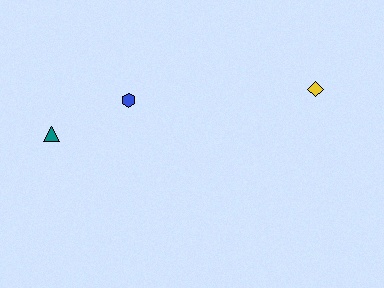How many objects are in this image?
There are 3 objects.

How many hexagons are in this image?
There is 1 hexagon.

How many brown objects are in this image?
There are no brown objects.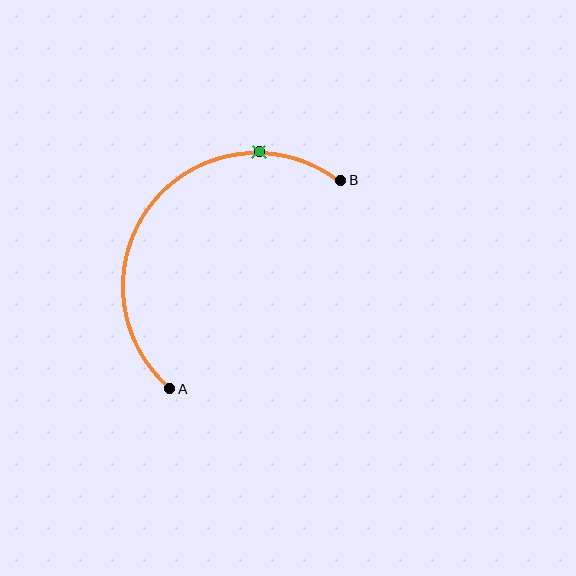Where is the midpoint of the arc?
The arc midpoint is the point on the curve farthest from the straight line joining A and B. It sits above and to the left of that line.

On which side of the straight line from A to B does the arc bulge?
The arc bulges above and to the left of the straight line connecting A and B.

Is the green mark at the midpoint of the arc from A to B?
No. The green mark lies on the arc but is closer to endpoint B. The arc midpoint would be at the point on the curve equidistant along the arc from both A and B.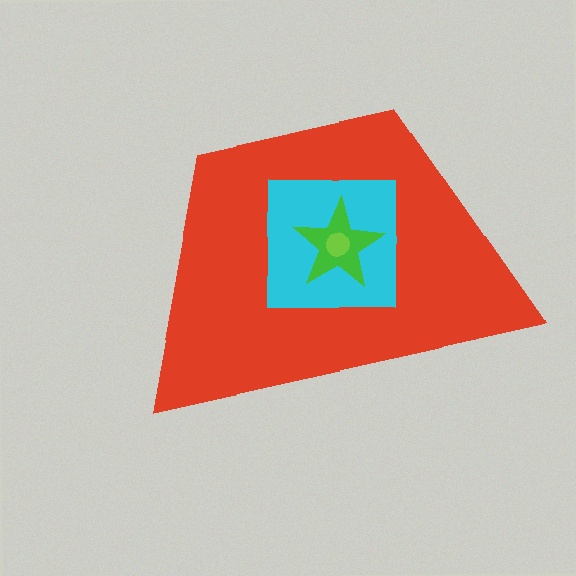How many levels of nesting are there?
4.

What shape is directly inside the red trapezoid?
The cyan square.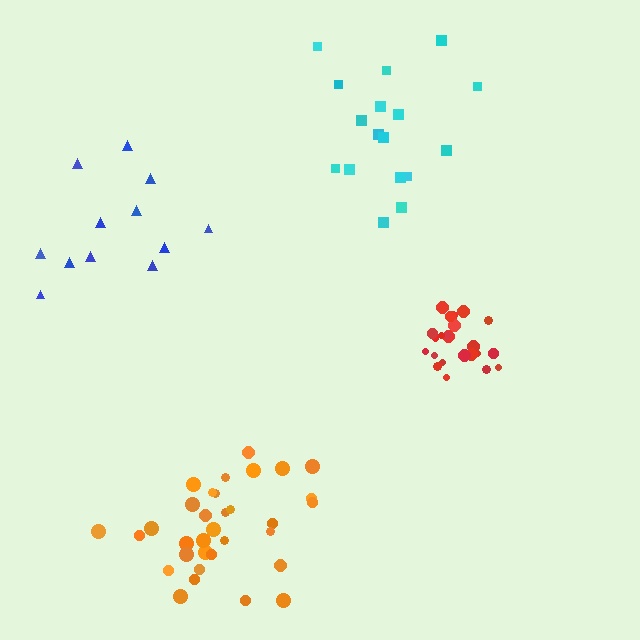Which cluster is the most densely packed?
Red.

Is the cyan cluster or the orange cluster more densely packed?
Orange.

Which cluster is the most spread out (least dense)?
Cyan.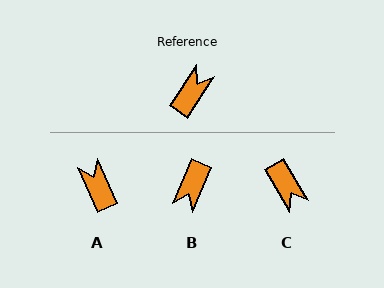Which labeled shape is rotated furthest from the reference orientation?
B, about 170 degrees away.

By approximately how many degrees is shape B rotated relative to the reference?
Approximately 170 degrees clockwise.